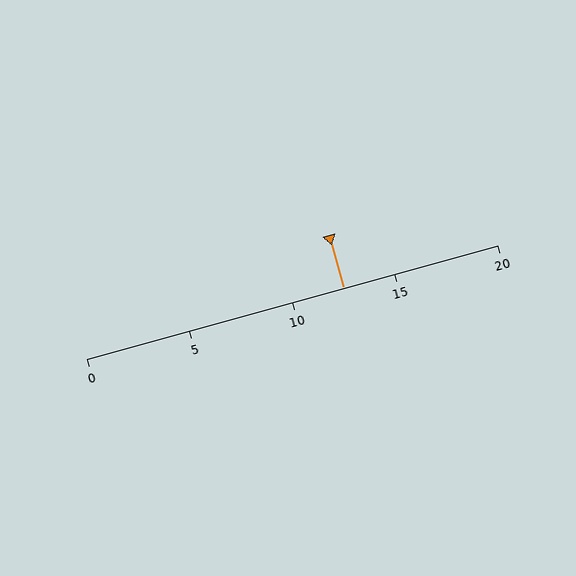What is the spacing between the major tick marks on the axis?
The major ticks are spaced 5 apart.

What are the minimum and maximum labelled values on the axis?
The axis runs from 0 to 20.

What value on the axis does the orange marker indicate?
The marker indicates approximately 12.5.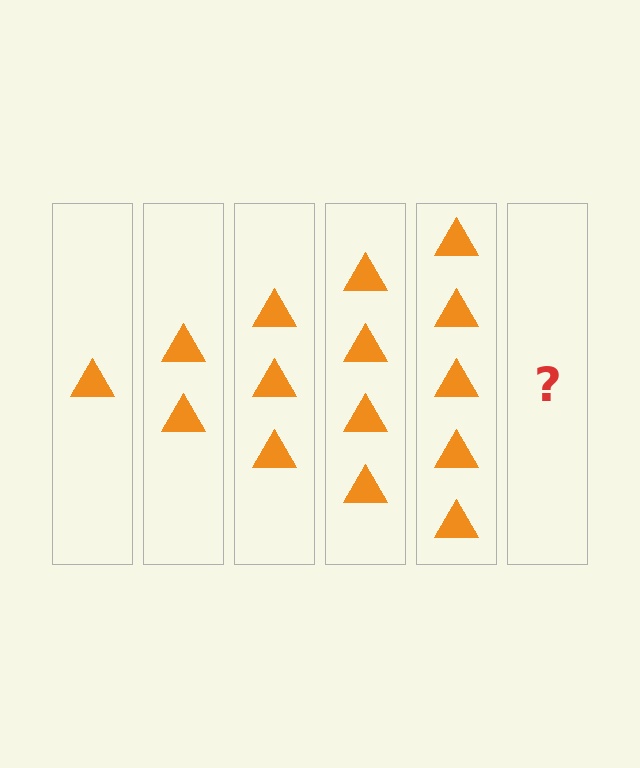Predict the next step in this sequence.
The next step is 6 triangles.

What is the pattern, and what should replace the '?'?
The pattern is that each step adds one more triangle. The '?' should be 6 triangles.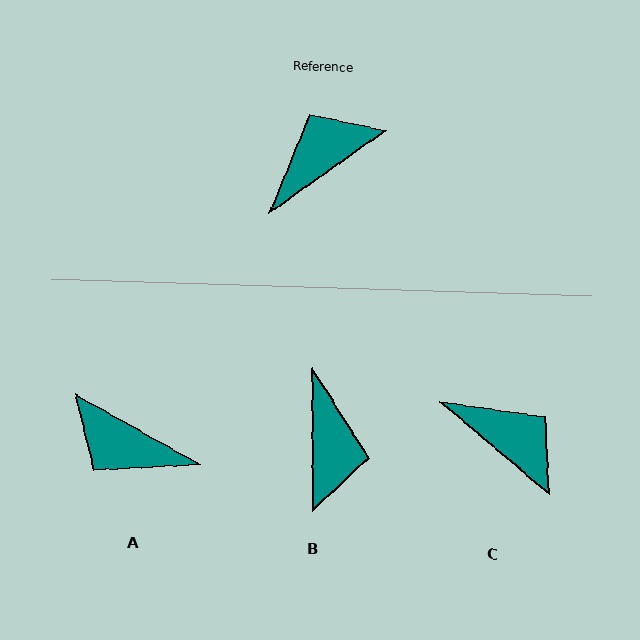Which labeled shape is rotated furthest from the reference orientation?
B, about 125 degrees away.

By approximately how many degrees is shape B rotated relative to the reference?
Approximately 125 degrees clockwise.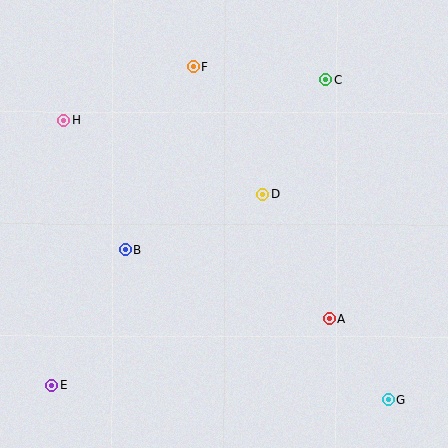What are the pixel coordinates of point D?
Point D is at (263, 194).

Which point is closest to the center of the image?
Point D at (263, 194) is closest to the center.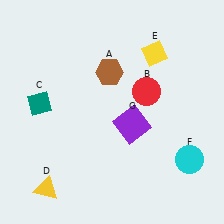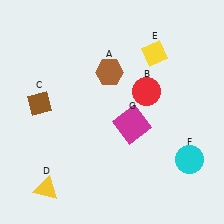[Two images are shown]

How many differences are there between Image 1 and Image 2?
There are 2 differences between the two images.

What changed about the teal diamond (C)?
In Image 1, C is teal. In Image 2, it changed to brown.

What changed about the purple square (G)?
In Image 1, G is purple. In Image 2, it changed to magenta.